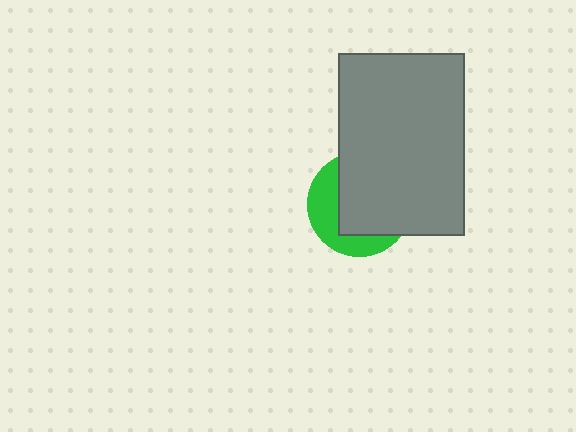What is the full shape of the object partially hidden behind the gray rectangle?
The partially hidden object is a green circle.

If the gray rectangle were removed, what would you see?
You would see the complete green circle.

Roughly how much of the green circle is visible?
A small part of it is visible (roughly 37%).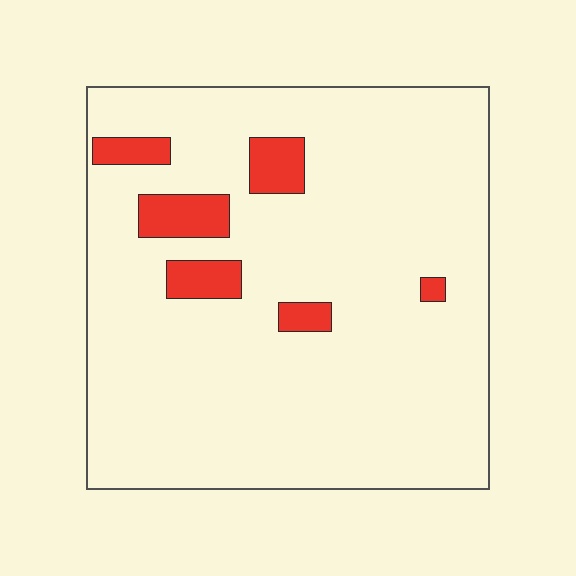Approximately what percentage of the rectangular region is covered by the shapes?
Approximately 10%.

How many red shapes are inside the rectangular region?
6.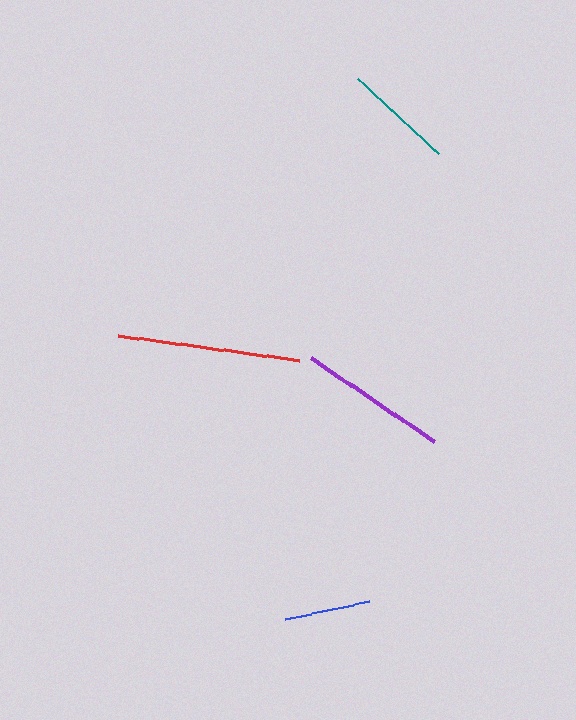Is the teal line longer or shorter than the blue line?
The teal line is longer than the blue line.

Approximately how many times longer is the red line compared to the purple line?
The red line is approximately 1.2 times the length of the purple line.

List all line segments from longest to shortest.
From longest to shortest: red, purple, teal, blue.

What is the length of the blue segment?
The blue segment is approximately 85 pixels long.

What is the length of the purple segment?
The purple segment is approximately 149 pixels long.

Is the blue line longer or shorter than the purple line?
The purple line is longer than the blue line.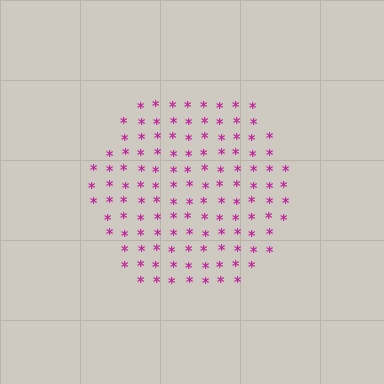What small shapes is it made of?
It is made of small asterisks.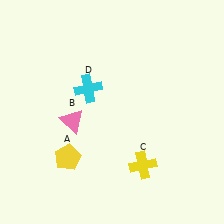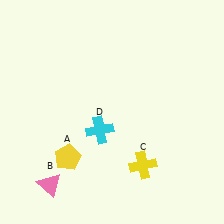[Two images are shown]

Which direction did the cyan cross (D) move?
The cyan cross (D) moved down.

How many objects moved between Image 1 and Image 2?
2 objects moved between the two images.